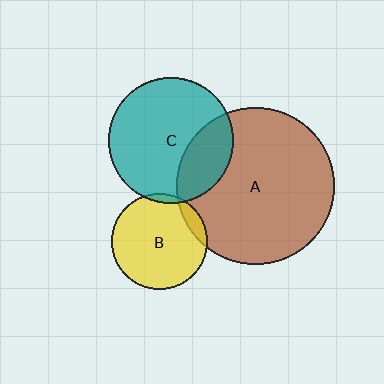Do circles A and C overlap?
Yes.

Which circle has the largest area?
Circle A (brown).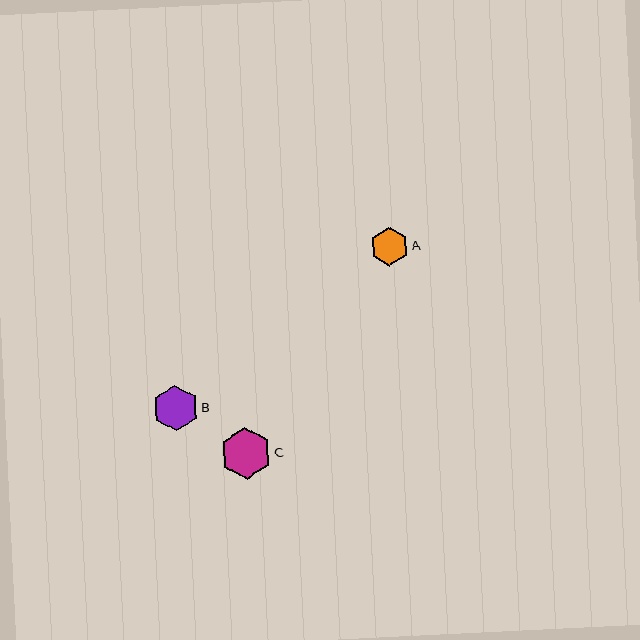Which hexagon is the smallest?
Hexagon A is the smallest with a size of approximately 38 pixels.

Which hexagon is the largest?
Hexagon C is the largest with a size of approximately 51 pixels.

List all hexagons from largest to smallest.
From largest to smallest: C, B, A.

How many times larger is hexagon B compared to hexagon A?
Hexagon B is approximately 1.2 times the size of hexagon A.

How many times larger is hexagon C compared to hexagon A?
Hexagon C is approximately 1.3 times the size of hexagon A.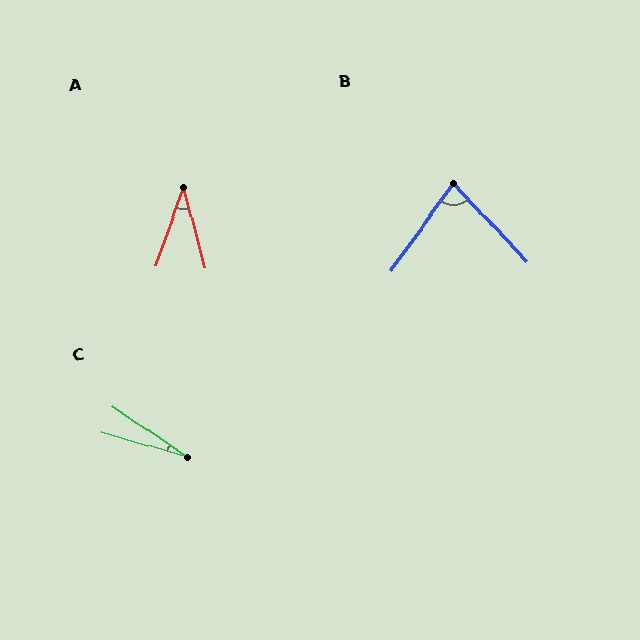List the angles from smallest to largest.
C (18°), A (34°), B (79°).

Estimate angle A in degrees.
Approximately 34 degrees.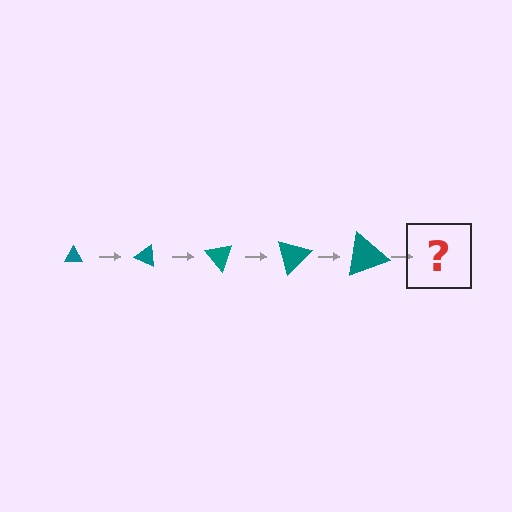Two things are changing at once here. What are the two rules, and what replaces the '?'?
The two rules are that the triangle grows larger each step and it rotates 25 degrees each step. The '?' should be a triangle, larger than the previous one and rotated 125 degrees from the start.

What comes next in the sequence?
The next element should be a triangle, larger than the previous one and rotated 125 degrees from the start.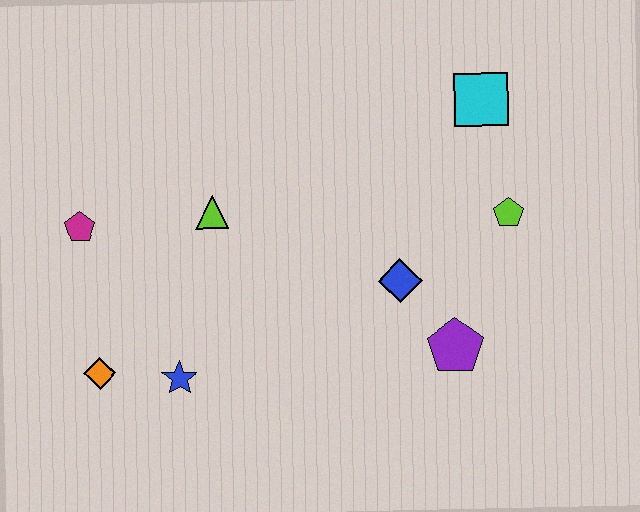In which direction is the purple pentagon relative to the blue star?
The purple pentagon is to the right of the blue star.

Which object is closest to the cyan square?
The lime pentagon is closest to the cyan square.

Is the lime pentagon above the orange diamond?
Yes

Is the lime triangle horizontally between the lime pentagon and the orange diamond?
Yes